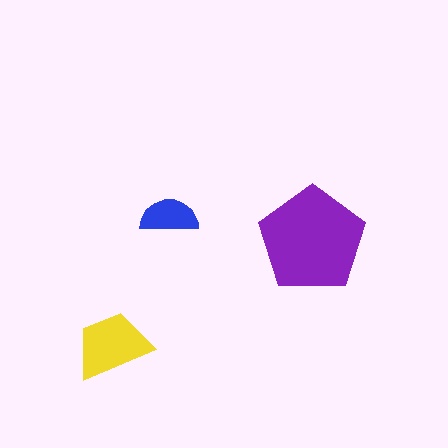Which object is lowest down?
The yellow trapezoid is bottommost.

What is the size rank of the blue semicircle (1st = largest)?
3rd.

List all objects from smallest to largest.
The blue semicircle, the yellow trapezoid, the purple pentagon.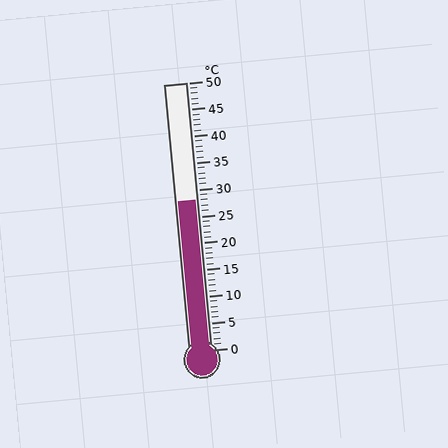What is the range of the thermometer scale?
The thermometer scale ranges from 0°C to 50°C.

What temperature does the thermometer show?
The thermometer shows approximately 28°C.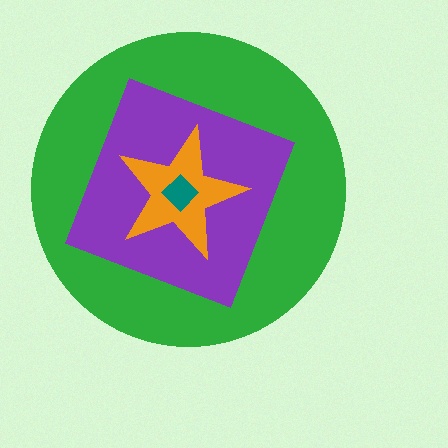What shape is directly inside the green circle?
The purple square.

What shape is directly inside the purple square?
The orange star.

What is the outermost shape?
The green circle.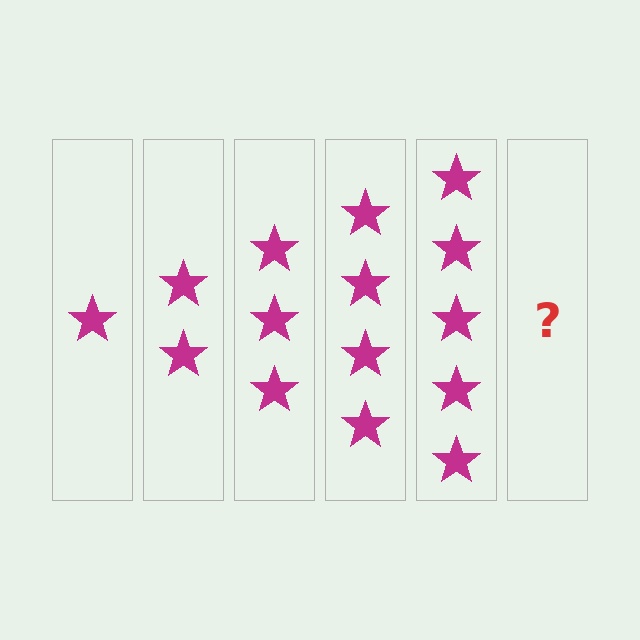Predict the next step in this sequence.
The next step is 6 stars.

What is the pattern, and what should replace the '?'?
The pattern is that each step adds one more star. The '?' should be 6 stars.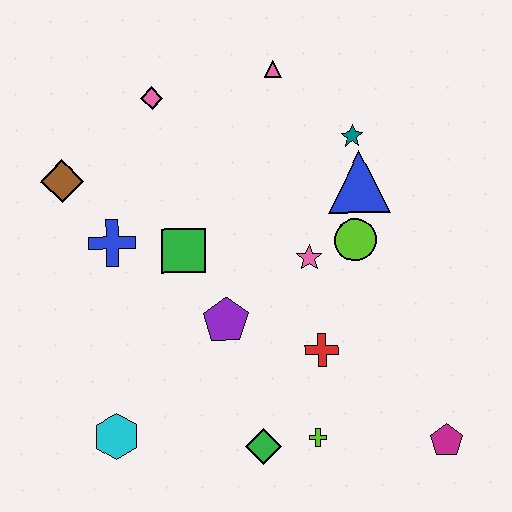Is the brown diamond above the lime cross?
Yes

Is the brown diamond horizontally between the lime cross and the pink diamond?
No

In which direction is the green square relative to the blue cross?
The green square is to the right of the blue cross.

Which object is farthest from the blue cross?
The magenta pentagon is farthest from the blue cross.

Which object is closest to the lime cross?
The green diamond is closest to the lime cross.